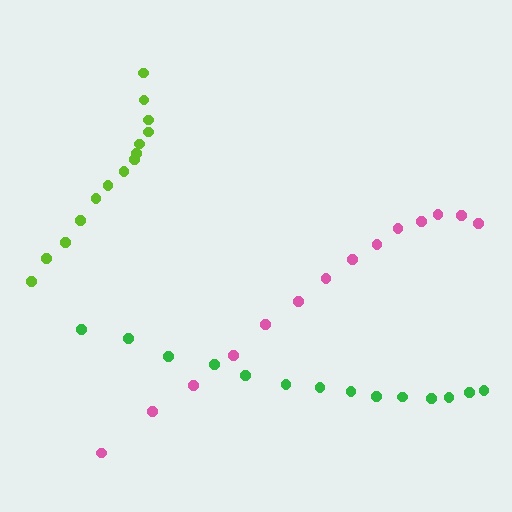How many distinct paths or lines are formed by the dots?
There are 3 distinct paths.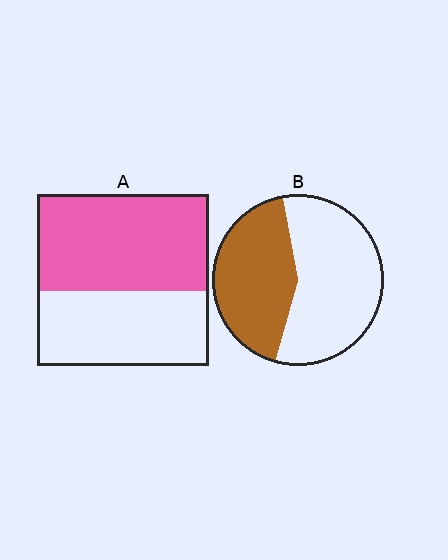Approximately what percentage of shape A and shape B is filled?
A is approximately 55% and B is approximately 45%.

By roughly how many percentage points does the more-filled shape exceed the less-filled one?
By roughly 15 percentage points (A over B).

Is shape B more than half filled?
No.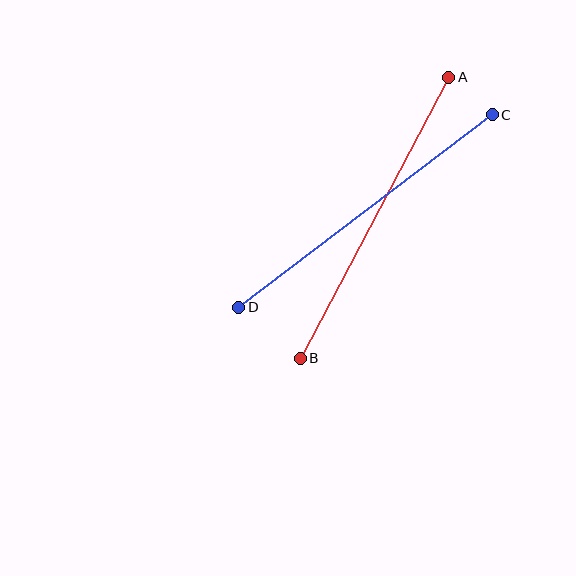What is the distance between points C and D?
The distance is approximately 319 pixels.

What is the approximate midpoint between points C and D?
The midpoint is at approximately (366, 211) pixels.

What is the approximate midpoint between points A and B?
The midpoint is at approximately (374, 218) pixels.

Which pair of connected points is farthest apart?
Points C and D are farthest apart.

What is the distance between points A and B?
The distance is approximately 318 pixels.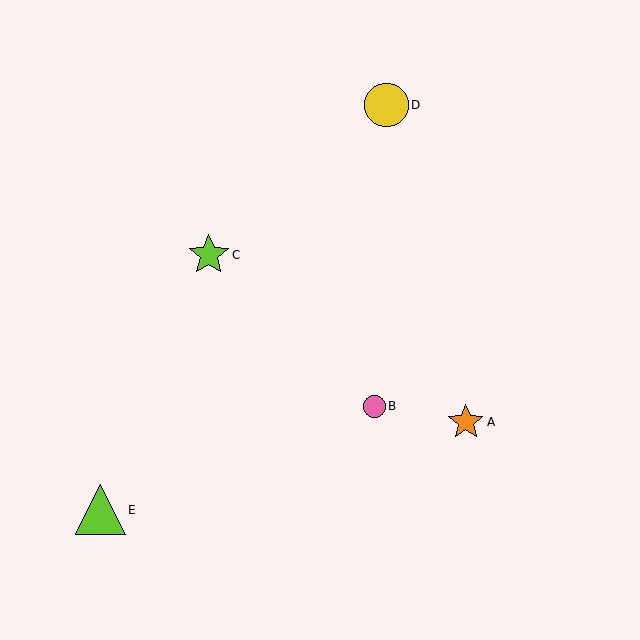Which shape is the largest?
The lime triangle (labeled E) is the largest.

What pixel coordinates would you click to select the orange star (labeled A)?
Click at (466, 422) to select the orange star A.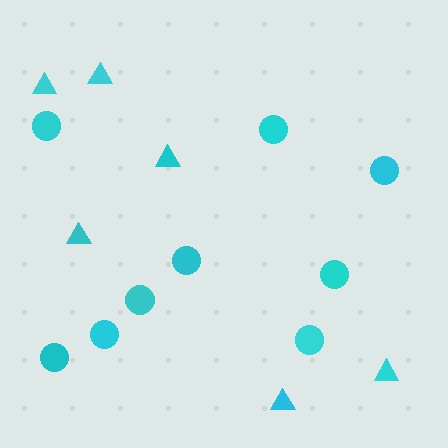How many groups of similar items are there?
There are 2 groups: one group of circles (9) and one group of triangles (6).